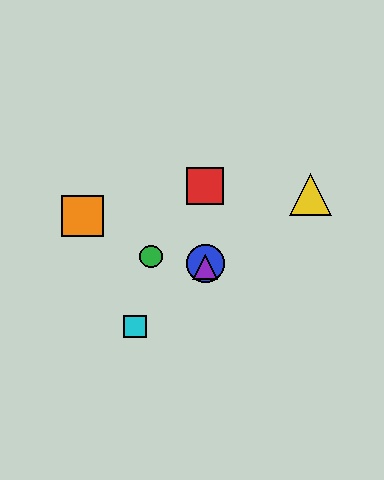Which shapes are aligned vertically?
The red square, the blue circle, the purple triangle are aligned vertically.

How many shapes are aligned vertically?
3 shapes (the red square, the blue circle, the purple triangle) are aligned vertically.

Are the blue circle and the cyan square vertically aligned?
No, the blue circle is at x≈205 and the cyan square is at x≈135.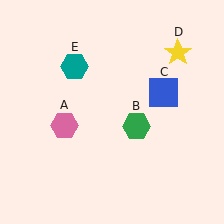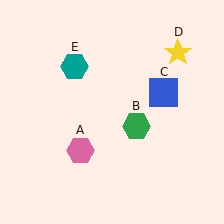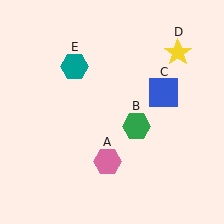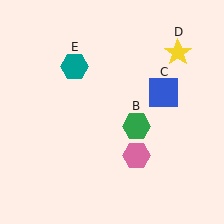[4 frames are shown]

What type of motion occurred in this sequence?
The pink hexagon (object A) rotated counterclockwise around the center of the scene.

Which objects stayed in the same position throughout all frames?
Green hexagon (object B) and blue square (object C) and yellow star (object D) and teal hexagon (object E) remained stationary.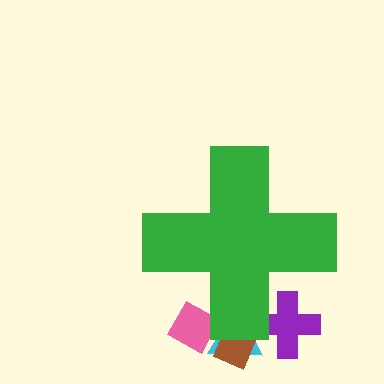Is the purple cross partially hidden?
Yes, the purple cross is partially hidden behind the green cross.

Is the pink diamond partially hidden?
Yes, the pink diamond is partially hidden behind the green cross.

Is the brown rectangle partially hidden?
Yes, the brown rectangle is partially hidden behind the green cross.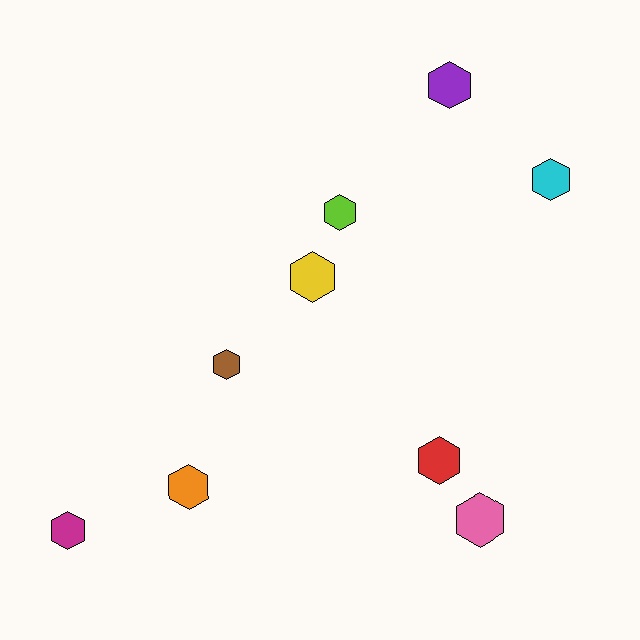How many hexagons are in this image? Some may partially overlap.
There are 9 hexagons.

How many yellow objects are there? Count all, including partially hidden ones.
There is 1 yellow object.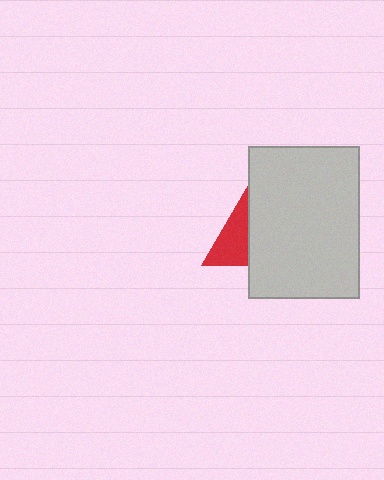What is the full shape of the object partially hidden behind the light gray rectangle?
The partially hidden object is a red triangle.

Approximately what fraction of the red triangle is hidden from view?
Roughly 56% of the red triangle is hidden behind the light gray rectangle.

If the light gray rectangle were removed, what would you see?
You would see the complete red triangle.